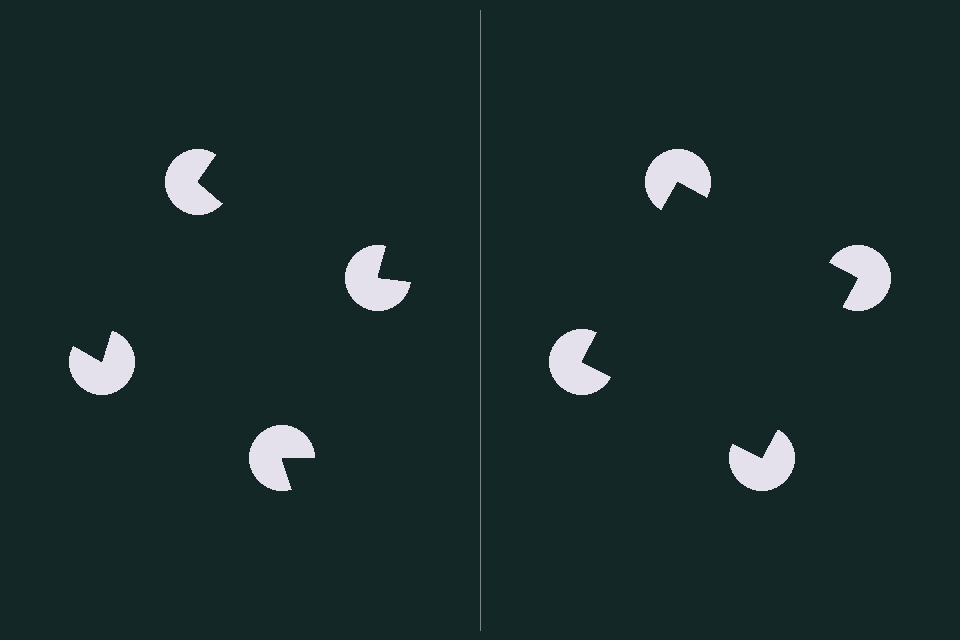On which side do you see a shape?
An illusory square appears on the right side. On the left side the wedge cuts are rotated, so no coherent shape forms.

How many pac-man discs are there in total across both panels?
8 — 4 on each side.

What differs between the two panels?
The pac-man discs are positioned identically on both sides; only the wedge orientations differ. On the right they align to a square; on the left they are misaligned.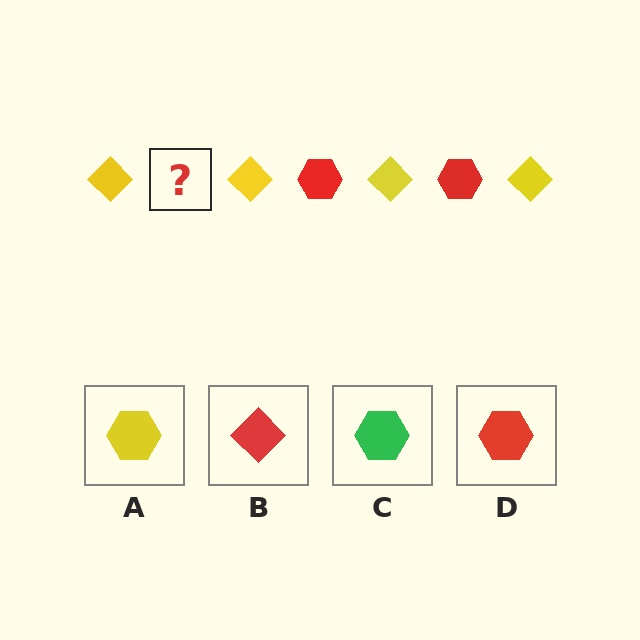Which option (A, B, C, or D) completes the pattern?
D.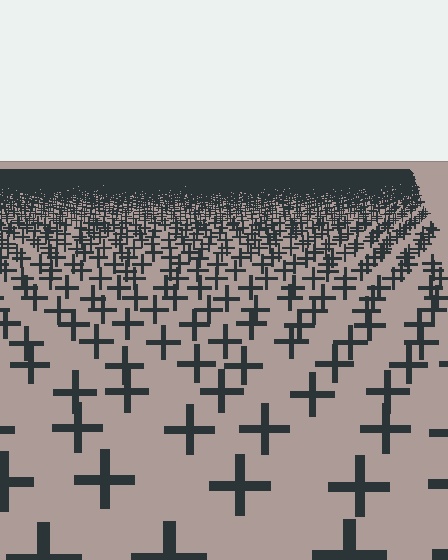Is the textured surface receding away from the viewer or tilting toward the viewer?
The surface is receding away from the viewer. Texture elements get smaller and denser toward the top.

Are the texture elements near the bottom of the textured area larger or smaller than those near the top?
Larger. Near the bottom, elements are closer to the viewer and appear at a bigger on-screen size.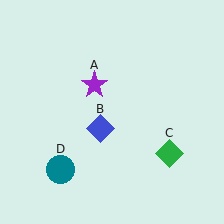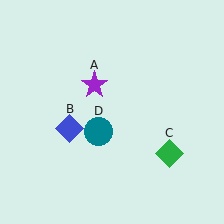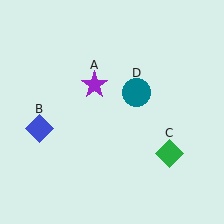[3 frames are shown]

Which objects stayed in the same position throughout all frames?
Purple star (object A) and green diamond (object C) remained stationary.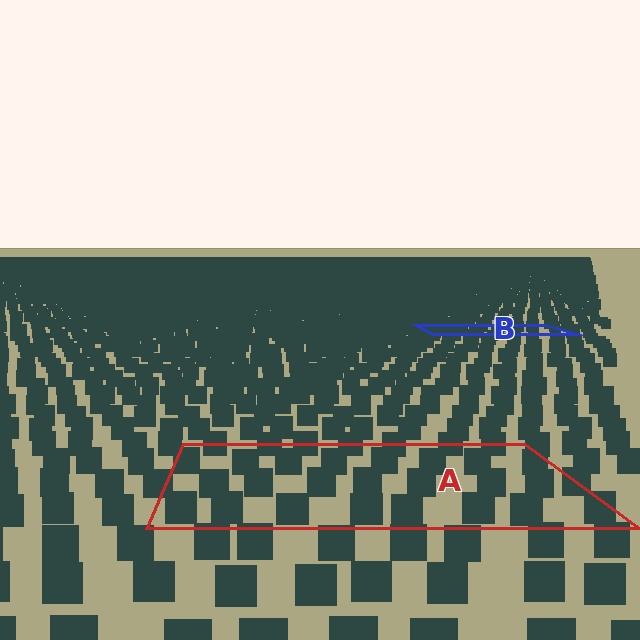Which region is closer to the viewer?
Region A is closer. The texture elements there are larger and more spread out.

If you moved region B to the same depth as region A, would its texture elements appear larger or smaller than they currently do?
They would appear larger. At a closer depth, the same texture elements are projected at a bigger on-screen size.